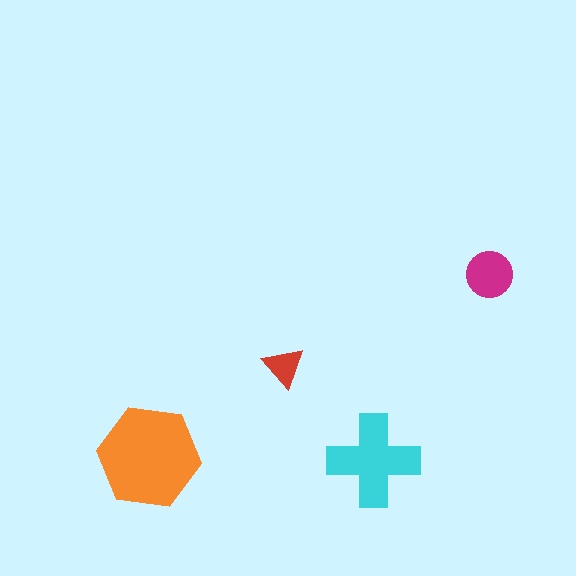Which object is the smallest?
The red triangle.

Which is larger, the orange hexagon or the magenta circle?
The orange hexagon.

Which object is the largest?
The orange hexagon.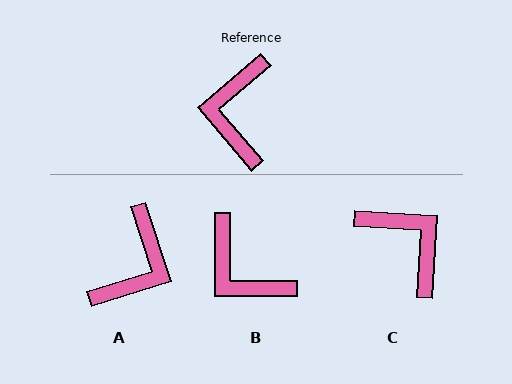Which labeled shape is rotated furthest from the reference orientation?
A, about 158 degrees away.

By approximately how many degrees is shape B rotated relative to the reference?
Approximately 50 degrees counter-clockwise.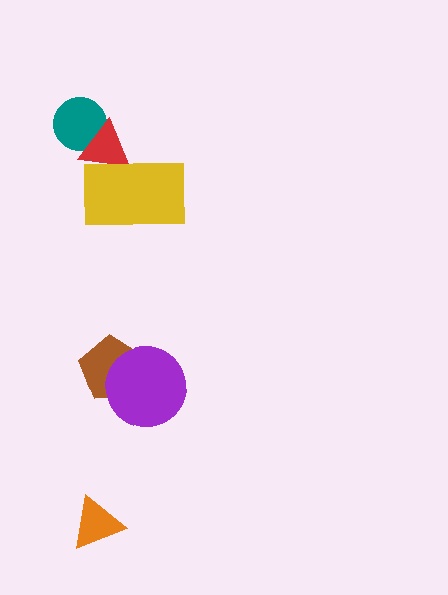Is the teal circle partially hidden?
Yes, it is partially covered by another shape.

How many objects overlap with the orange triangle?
0 objects overlap with the orange triangle.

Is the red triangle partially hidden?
Yes, it is partially covered by another shape.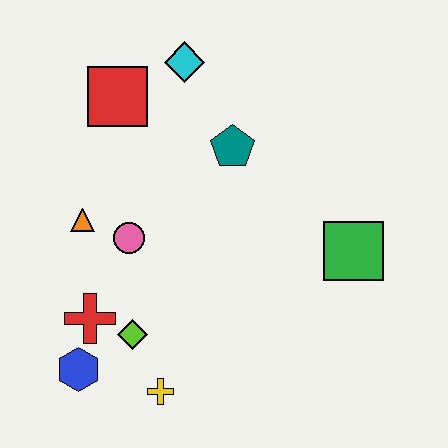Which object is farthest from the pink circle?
The green square is farthest from the pink circle.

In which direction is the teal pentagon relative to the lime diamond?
The teal pentagon is above the lime diamond.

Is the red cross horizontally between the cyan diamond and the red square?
No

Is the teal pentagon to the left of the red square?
No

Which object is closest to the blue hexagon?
The red cross is closest to the blue hexagon.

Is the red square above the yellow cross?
Yes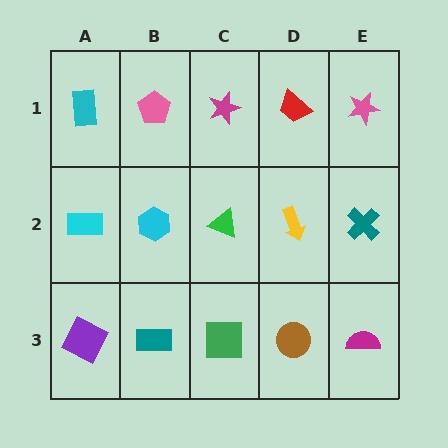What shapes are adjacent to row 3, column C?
A green triangle (row 2, column C), a teal rectangle (row 3, column B), a brown circle (row 3, column D).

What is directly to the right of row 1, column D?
A pink star.